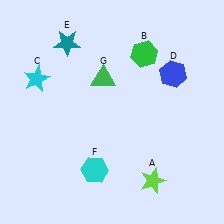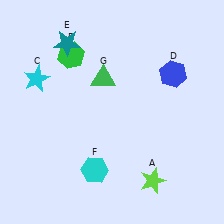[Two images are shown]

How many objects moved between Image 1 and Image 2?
1 object moved between the two images.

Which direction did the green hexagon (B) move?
The green hexagon (B) moved left.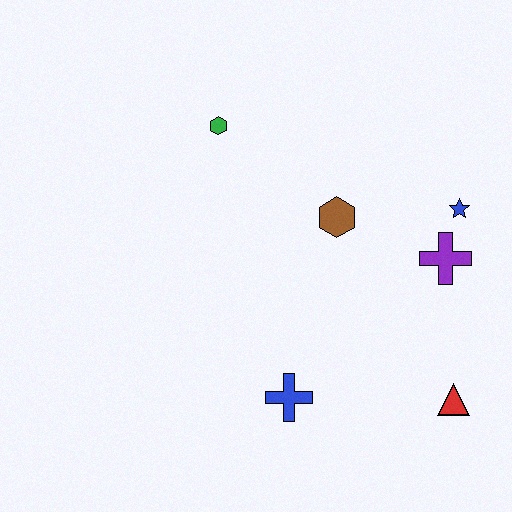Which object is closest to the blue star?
The purple cross is closest to the blue star.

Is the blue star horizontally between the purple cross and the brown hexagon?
No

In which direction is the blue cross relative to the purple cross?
The blue cross is to the left of the purple cross.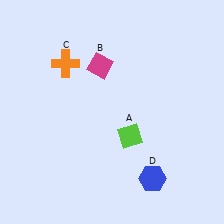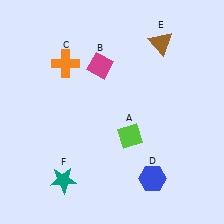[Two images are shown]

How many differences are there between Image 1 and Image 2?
There are 2 differences between the two images.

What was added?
A brown triangle (E), a teal star (F) were added in Image 2.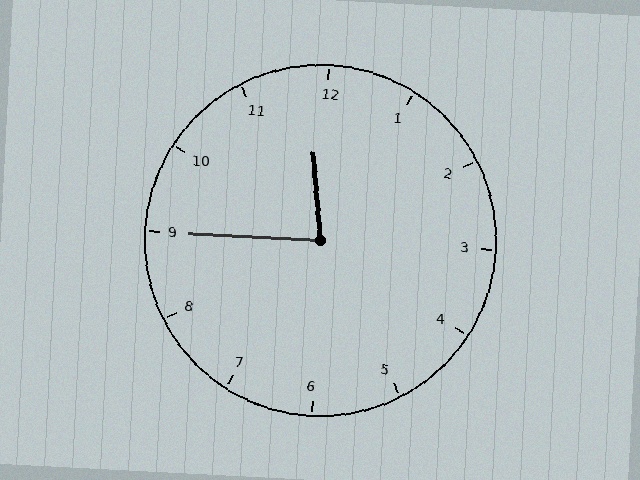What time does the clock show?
11:45.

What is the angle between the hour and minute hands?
Approximately 82 degrees.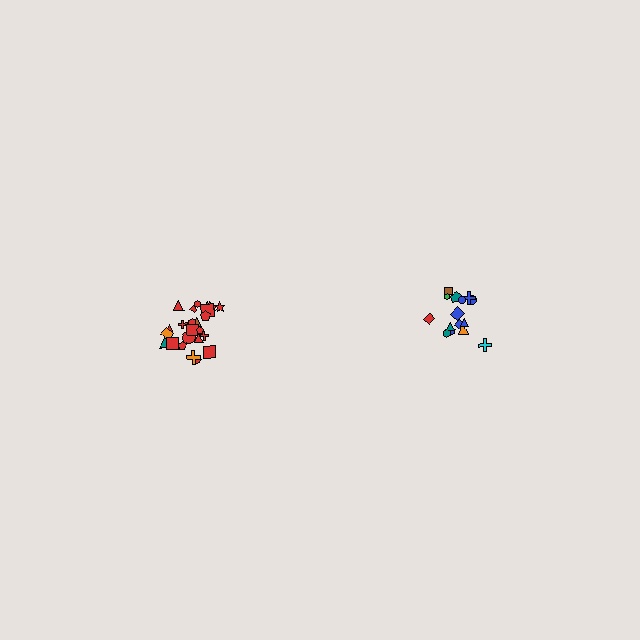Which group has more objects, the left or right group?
The left group.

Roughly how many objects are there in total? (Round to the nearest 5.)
Roughly 40 objects in total.